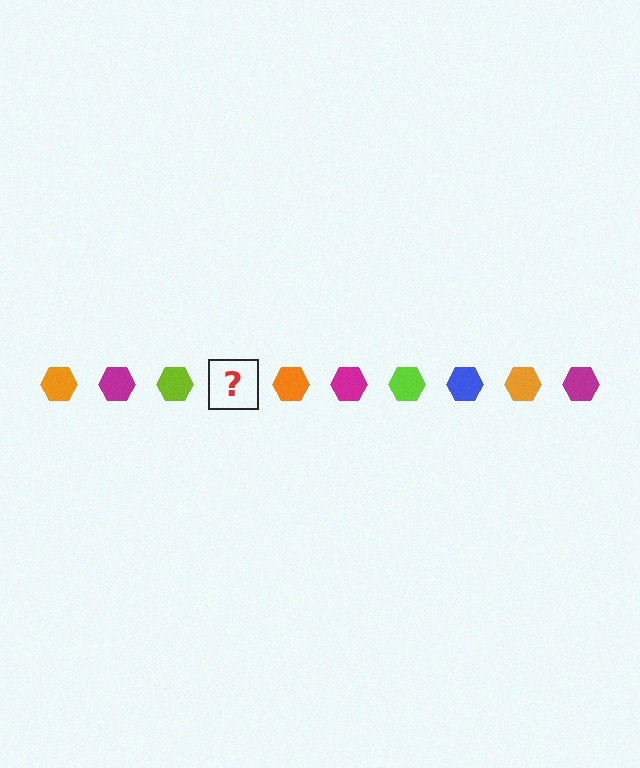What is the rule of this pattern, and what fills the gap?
The rule is that the pattern cycles through orange, magenta, lime, blue hexagons. The gap should be filled with a blue hexagon.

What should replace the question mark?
The question mark should be replaced with a blue hexagon.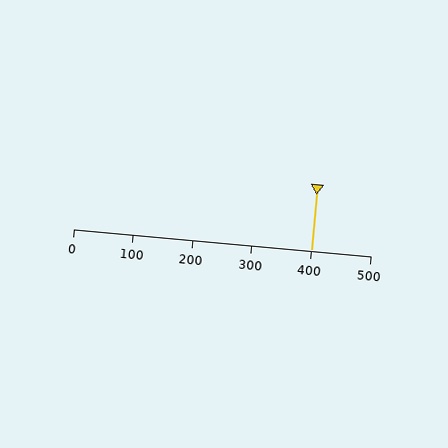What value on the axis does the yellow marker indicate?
The marker indicates approximately 400.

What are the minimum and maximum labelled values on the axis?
The axis runs from 0 to 500.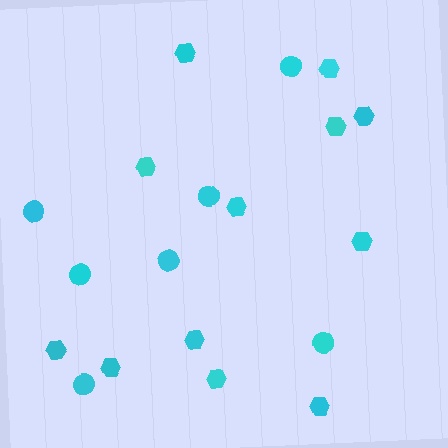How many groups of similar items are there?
There are 2 groups: one group of hexagons (12) and one group of circles (7).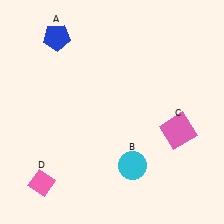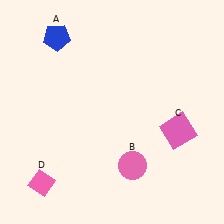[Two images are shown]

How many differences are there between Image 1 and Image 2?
There is 1 difference between the two images.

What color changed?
The circle (B) changed from cyan in Image 1 to pink in Image 2.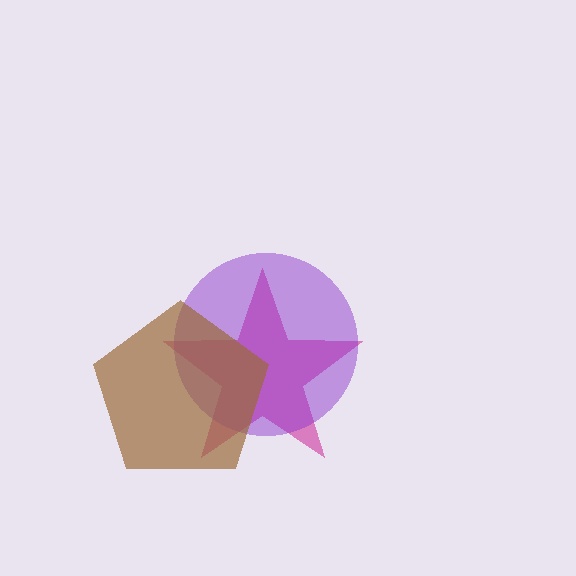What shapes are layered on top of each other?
The layered shapes are: a magenta star, a purple circle, a brown pentagon.